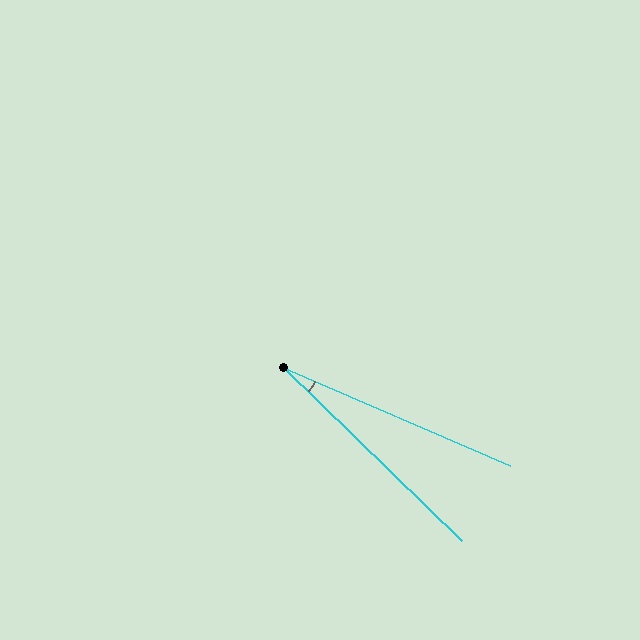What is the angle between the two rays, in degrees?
Approximately 21 degrees.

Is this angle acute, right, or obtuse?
It is acute.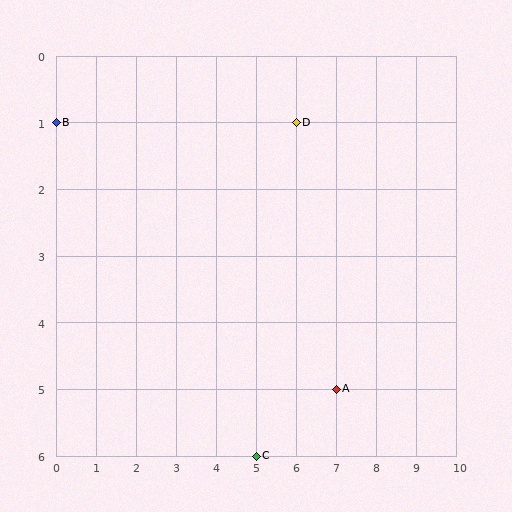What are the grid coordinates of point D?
Point D is at grid coordinates (6, 1).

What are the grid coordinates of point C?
Point C is at grid coordinates (5, 6).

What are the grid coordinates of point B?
Point B is at grid coordinates (0, 1).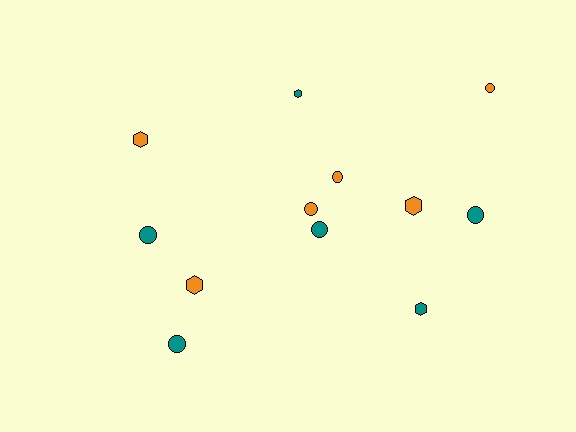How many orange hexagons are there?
There are 3 orange hexagons.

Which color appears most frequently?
Teal, with 6 objects.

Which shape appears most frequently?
Circle, with 7 objects.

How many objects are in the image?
There are 12 objects.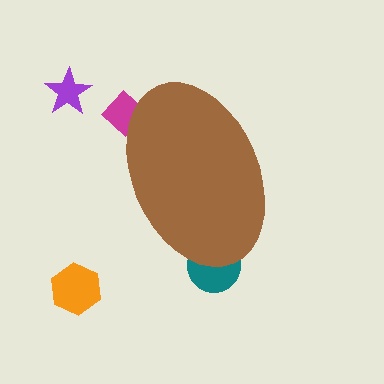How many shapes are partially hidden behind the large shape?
2 shapes are partially hidden.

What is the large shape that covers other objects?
A brown ellipse.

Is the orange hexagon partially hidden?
No, the orange hexagon is fully visible.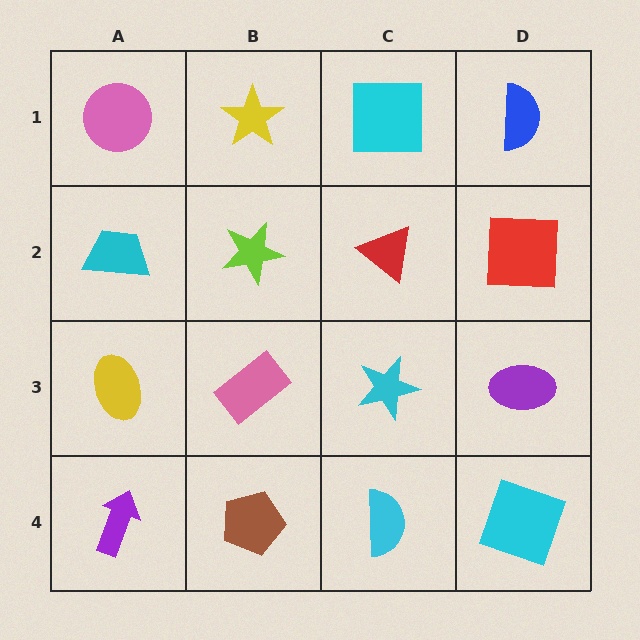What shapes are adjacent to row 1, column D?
A red square (row 2, column D), a cyan square (row 1, column C).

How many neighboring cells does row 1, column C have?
3.